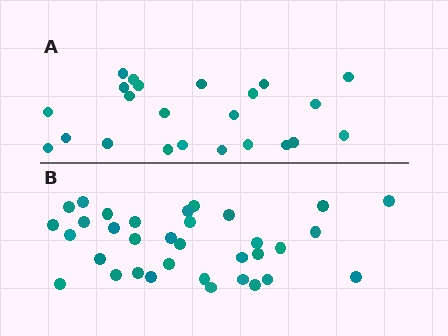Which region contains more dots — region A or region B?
Region B (the bottom region) has more dots.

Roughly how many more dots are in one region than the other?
Region B has roughly 12 or so more dots than region A.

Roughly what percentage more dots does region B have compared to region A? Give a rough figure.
About 50% more.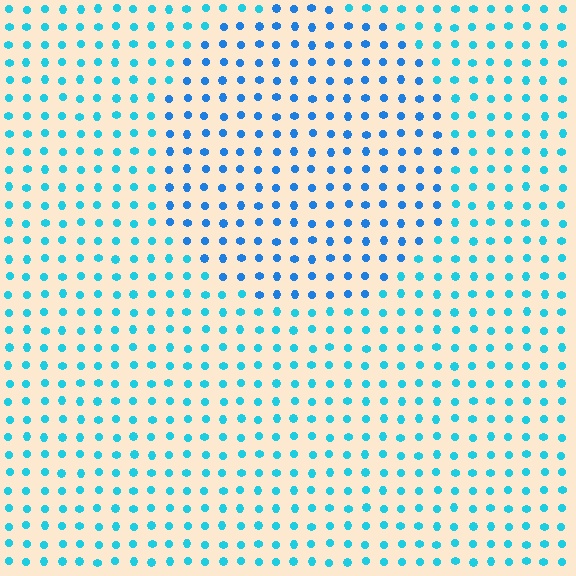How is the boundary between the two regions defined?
The boundary is defined purely by a slight shift in hue (about 24 degrees). Spacing, size, and orientation are identical on both sides.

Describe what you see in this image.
The image is filled with small cyan elements in a uniform arrangement. A circle-shaped region is visible where the elements are tinted to a slightly different hue, forming a subtle color boundary.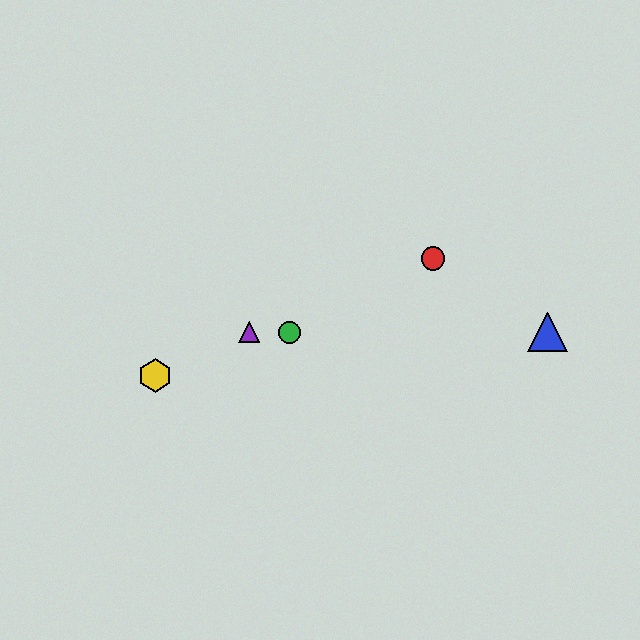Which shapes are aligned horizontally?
The blue triangle, the green circle, the purple triangle are aligned horizontally.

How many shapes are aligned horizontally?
3 shapes (the blue triangle, the green circle, the purple triangle) are aligned horizontally.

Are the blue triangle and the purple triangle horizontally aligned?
Yes, both are at y≈332.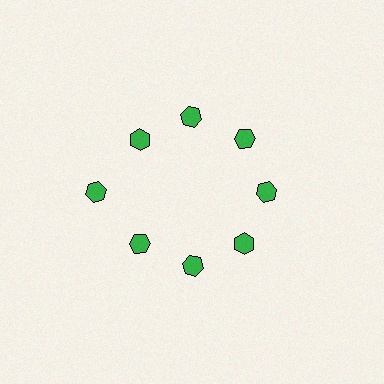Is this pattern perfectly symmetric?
No. The 8 green hexagons are arranged in a ring, but one element near the 9 o'clock position is pushed outward from the center, breaking the 8-fold rotational symmetry.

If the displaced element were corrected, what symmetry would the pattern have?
It would have 8-fold rotational symmetry — the pattern would map onto itself every 45 degrees.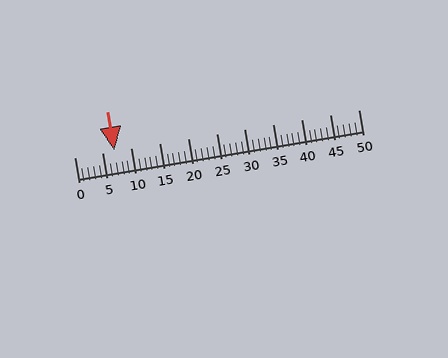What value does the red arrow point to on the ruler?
The red arrow points to approximately 7.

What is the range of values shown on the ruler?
The ruler shows values from 0 to 50.